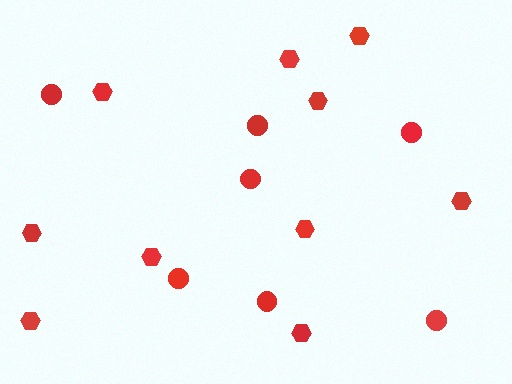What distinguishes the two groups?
There are 2 groups: one group of hexagons (10) and one group of circles (7).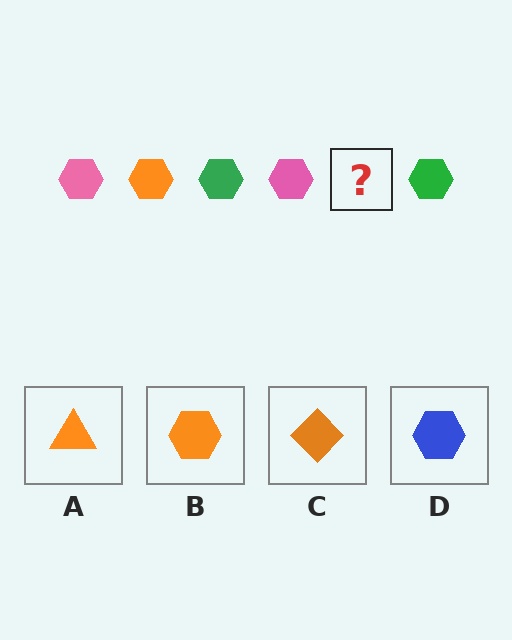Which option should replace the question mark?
Option B.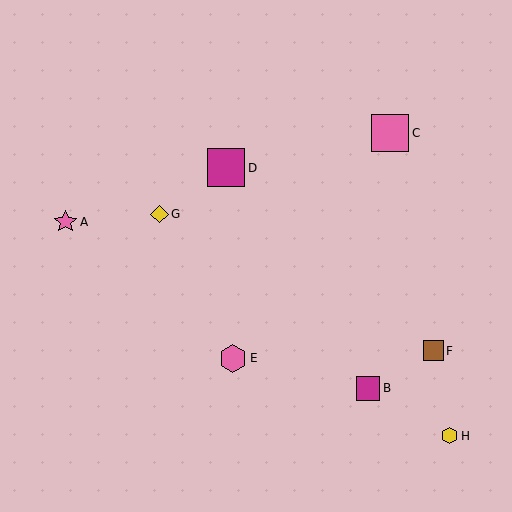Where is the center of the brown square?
The center of the brown square is at (433, 351).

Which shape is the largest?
The magenta square (labeled D) is the largest.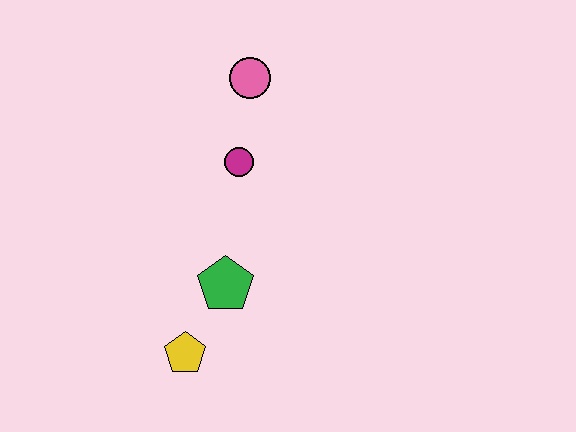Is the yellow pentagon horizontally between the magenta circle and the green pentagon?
No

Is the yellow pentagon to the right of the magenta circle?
No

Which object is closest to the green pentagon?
The yellow pentagon is closest to the green pentagon.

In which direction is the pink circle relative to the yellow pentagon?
The pink circle is above the yellow pentagon.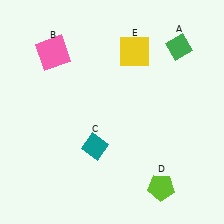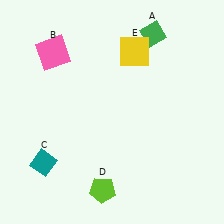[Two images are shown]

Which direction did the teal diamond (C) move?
The teal diamond (C) moved left.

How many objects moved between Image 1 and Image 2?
3 objects moved between the two images.